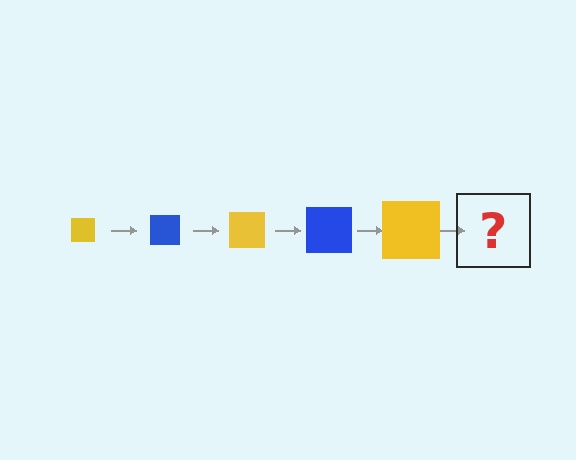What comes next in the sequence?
The next element should be a blue square, larger than the previous one.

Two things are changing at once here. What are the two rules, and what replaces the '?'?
The two rules are that the square grows larger each step and the color cycles through yellow and blue. The '?' should be a blue square, larger than the previous one.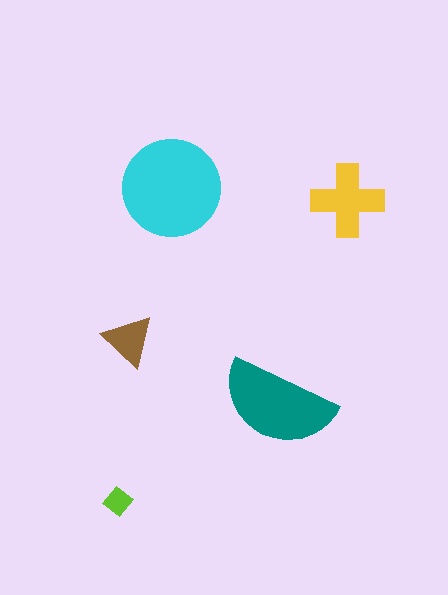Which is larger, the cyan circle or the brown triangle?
The cyan circle.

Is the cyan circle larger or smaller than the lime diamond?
Larger.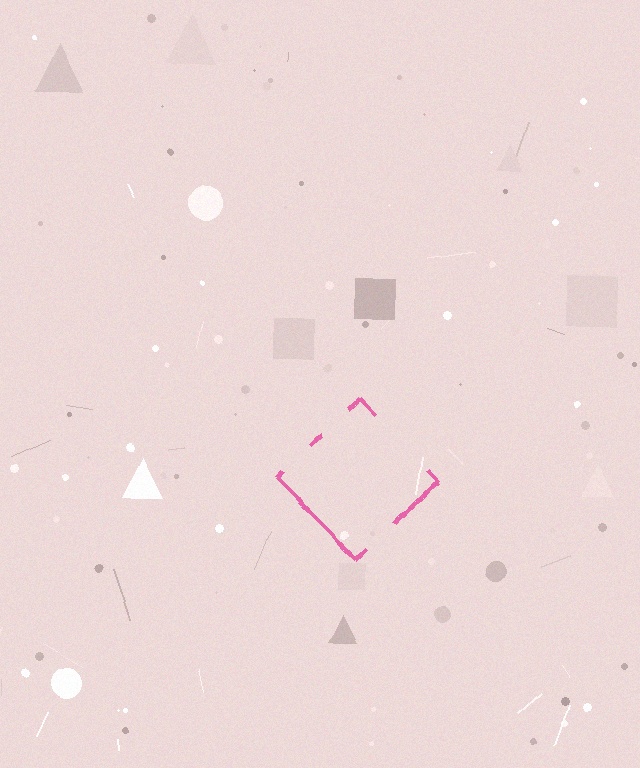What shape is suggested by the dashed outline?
The dashed outline suggests a diamond.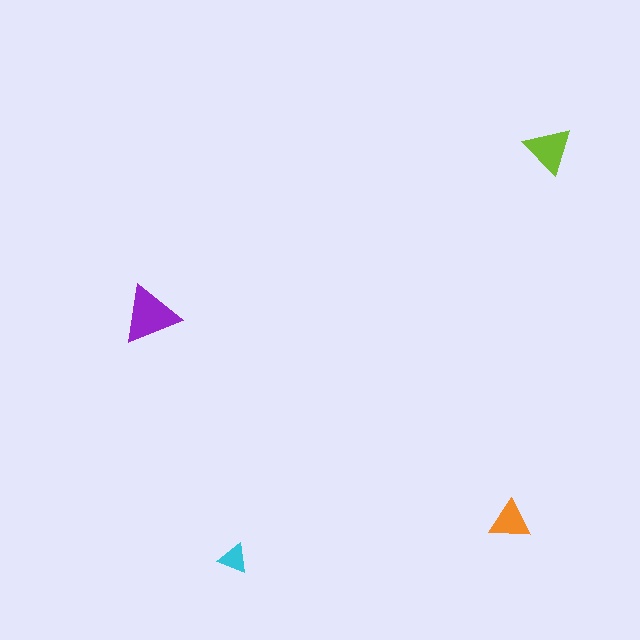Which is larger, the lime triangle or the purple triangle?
The purple one.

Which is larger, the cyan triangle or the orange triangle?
The orange one.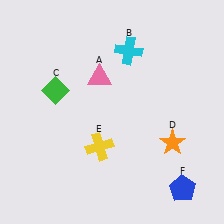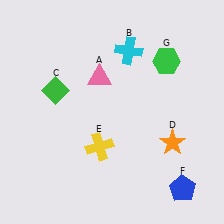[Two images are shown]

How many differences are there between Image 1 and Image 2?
There is 1 difference between the two images.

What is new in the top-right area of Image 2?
A green hexagon (G) was added in the top-right area of Image 2.